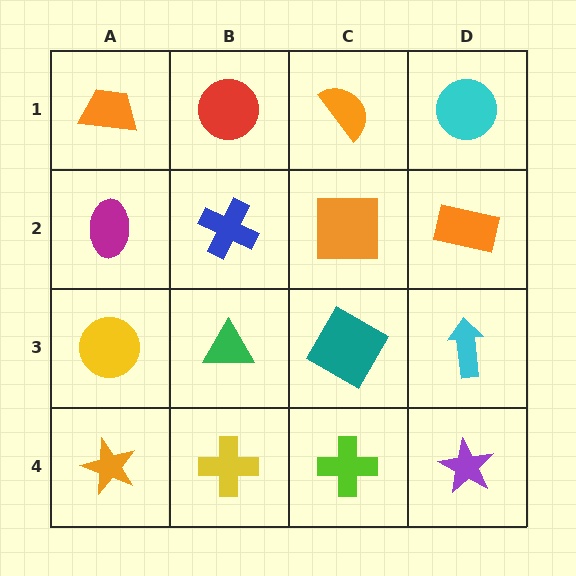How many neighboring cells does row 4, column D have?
2.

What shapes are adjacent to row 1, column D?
An orange rectangle (row 2, column D), an orange semicircle (row 1, column C).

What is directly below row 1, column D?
An orange rectangle.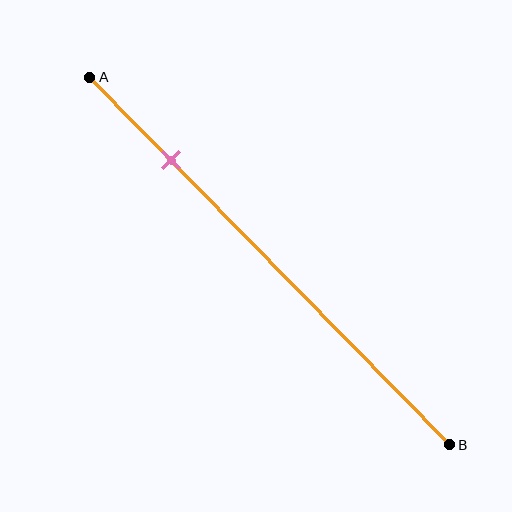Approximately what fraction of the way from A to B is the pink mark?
The pink mark is approximately 25% of the way from A to B.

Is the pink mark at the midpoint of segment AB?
No, the mark is at about 25% from A, not at the 50% midpoint.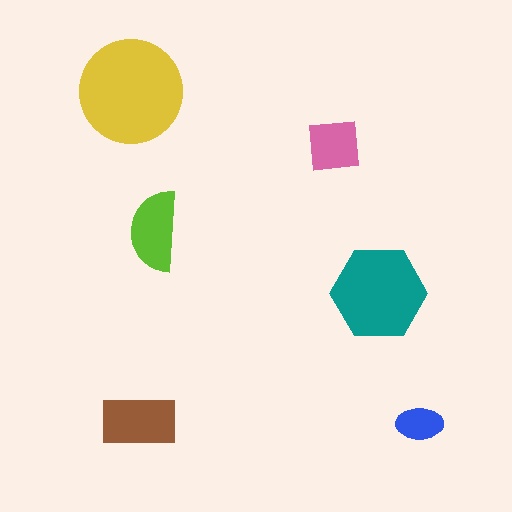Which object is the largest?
The yellow circle.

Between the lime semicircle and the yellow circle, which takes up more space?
The yellow circle.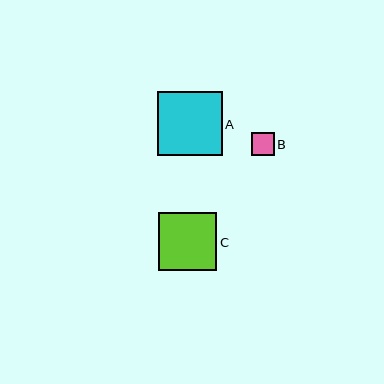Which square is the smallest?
Square B is the smallest with a size of approximately 23 pixels.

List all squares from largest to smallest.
From largest to smallest: A, C, B.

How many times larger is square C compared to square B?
Square C is approximately 2.6 times the size of square B.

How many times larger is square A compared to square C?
Square A is approximately 1.1 times the size of square C.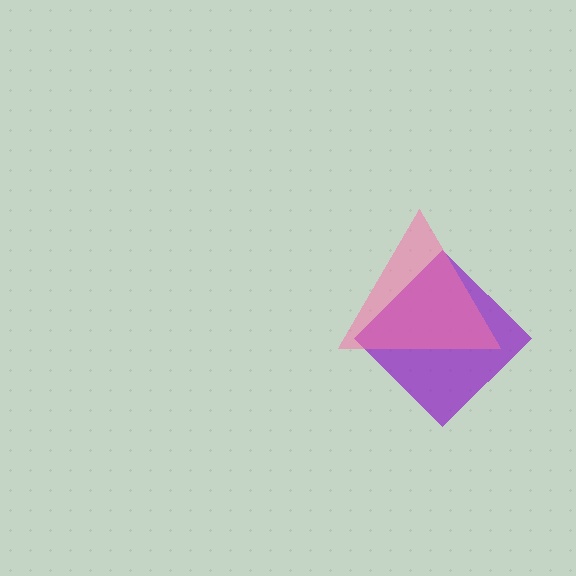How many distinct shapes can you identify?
There are 2 distinct shapes: a purple diamond, a pink triangle.